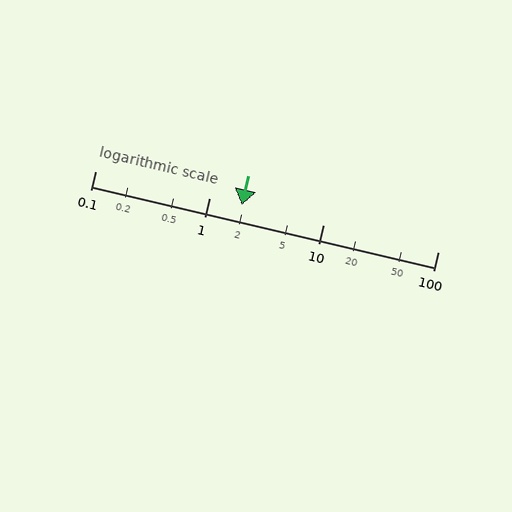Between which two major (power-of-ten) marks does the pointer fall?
The pointer is between 1 and 10.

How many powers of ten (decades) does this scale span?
The scale spans 3 decades, from 0.1 to 100.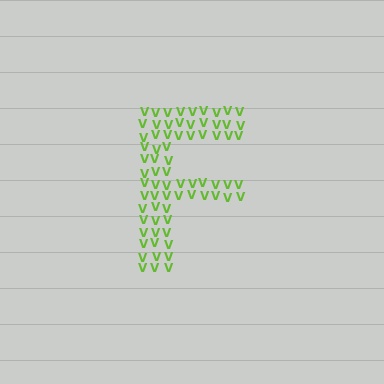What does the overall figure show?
The overall figure shows the letter F.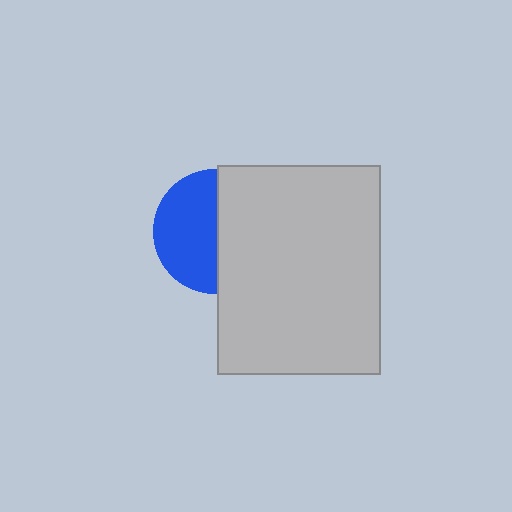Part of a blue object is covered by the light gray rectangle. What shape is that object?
It is a circle.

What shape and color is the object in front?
The object in front is a light gray rectangle.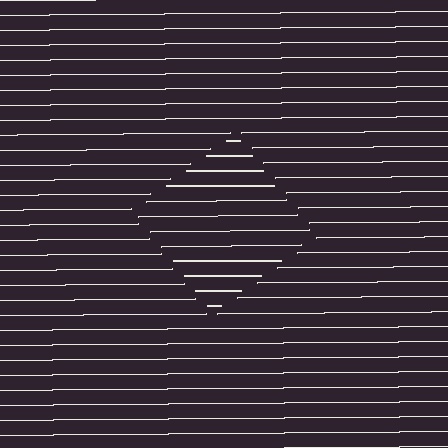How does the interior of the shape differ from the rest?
The interior of the shape contains the same grating, shifted by half a period — the contour is defined by the phase discontinuity where line-ends from the inner and outer gratings abut.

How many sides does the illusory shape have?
4 sides — the line-ends trace a square.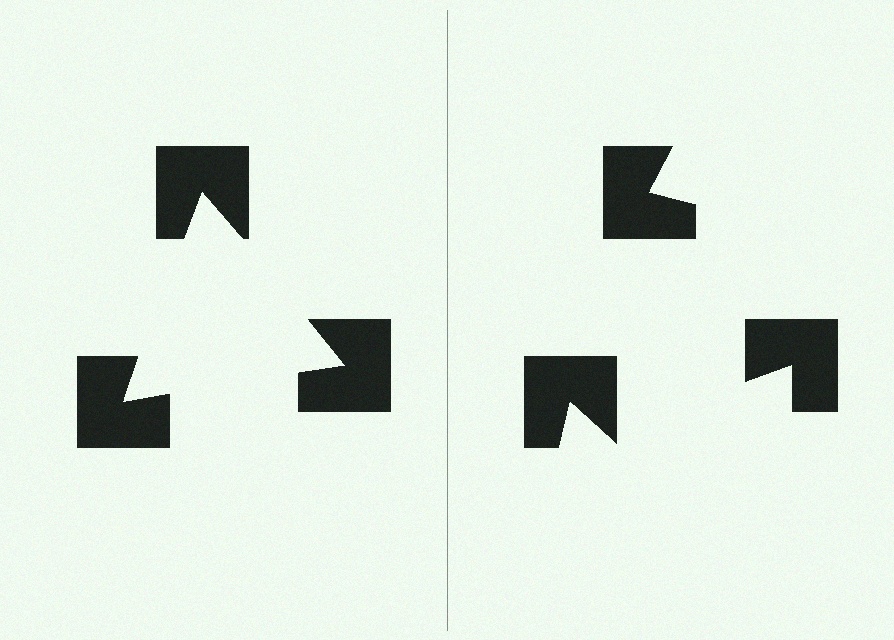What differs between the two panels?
The notched squares are positioned identically on both sides; only the wedge orientations differ. On the left they align to a triangle; on the right they are misaligned.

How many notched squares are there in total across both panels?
6 — 3 on each side.